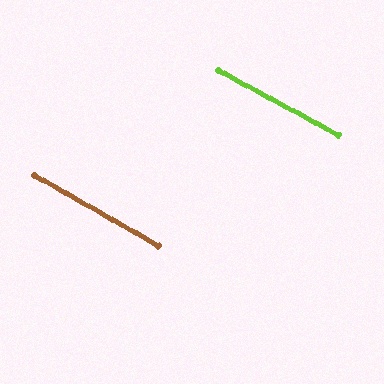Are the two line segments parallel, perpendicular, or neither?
Parallel — their directions differ by only 1.3°.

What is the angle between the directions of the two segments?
Approximately 1 degree.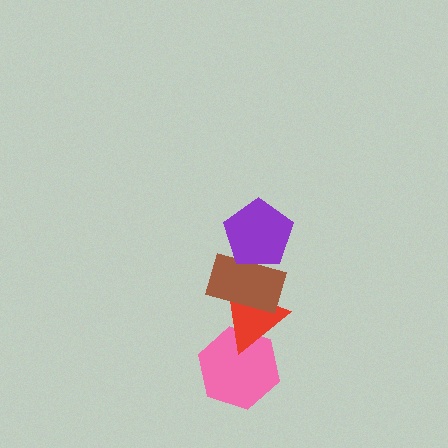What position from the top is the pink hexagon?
The pink hexagon is 4th from the top.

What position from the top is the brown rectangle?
The brown rectangle is 2nd from the top.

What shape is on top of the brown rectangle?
The purple pentagon is on top of the brown rectangle.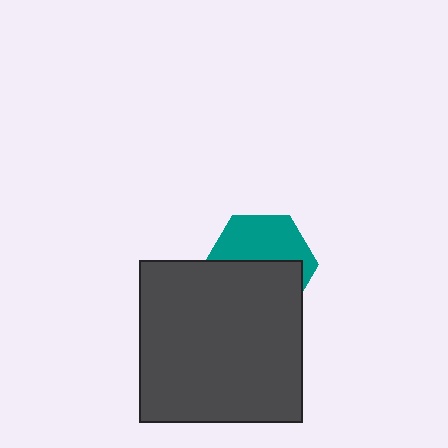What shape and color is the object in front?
The object in front is a dark gray rectangle.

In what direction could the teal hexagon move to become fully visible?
The teal hexagon could move up. That would shift it out from behind the dark gray rectangle entirely.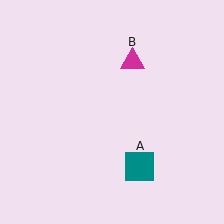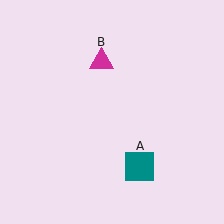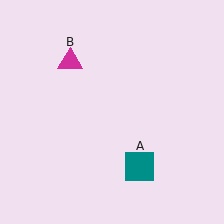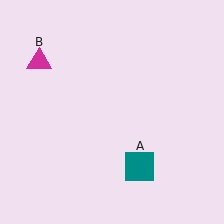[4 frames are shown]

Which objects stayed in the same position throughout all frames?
Teal square (object A) remained stationary.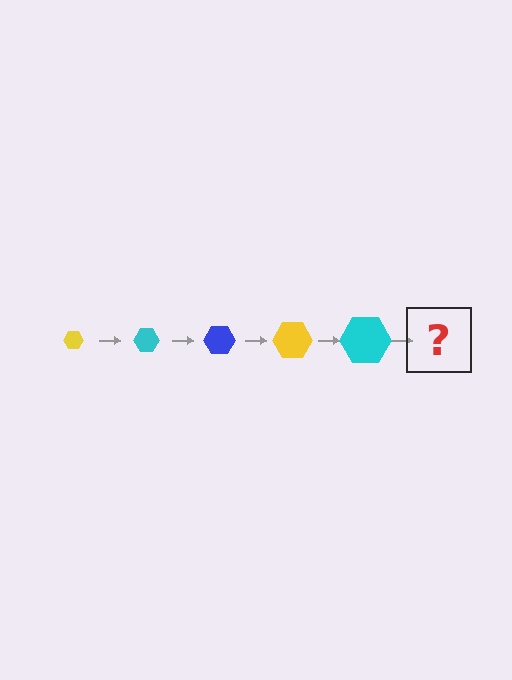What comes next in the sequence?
The next element should be a blue hexagon, larger than the previous one.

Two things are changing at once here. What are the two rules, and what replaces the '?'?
The two rules are that the hexagon grows larger each step and the color cycles through yellow, cyan, and blue. The '?' should be a blue hexagon, larger than the previous one.